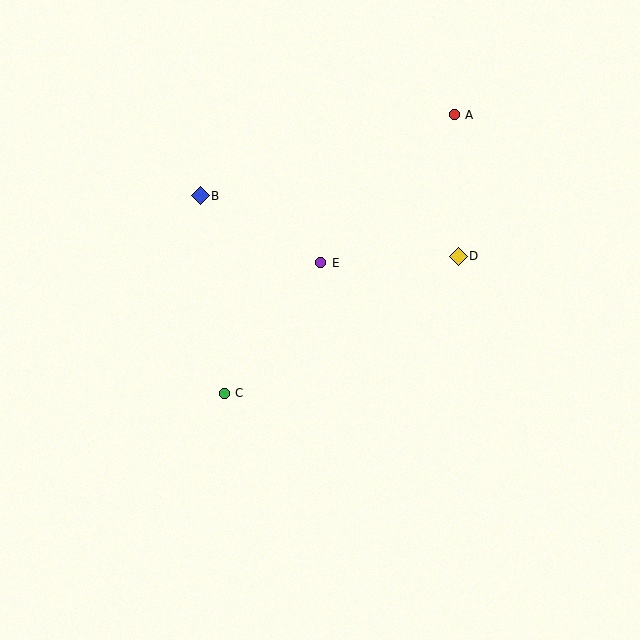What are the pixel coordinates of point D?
Point D is at (458, 256).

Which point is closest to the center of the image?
Point E at (321, 263) is closest to the center.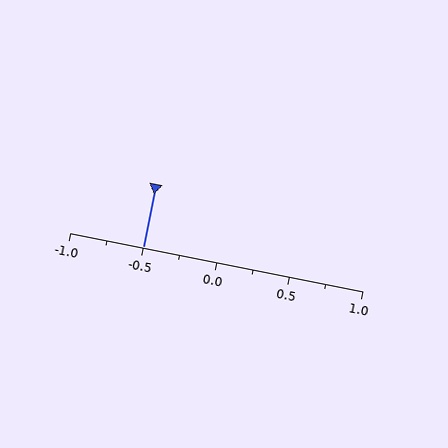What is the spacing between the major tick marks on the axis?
The major ticks are spaced 0.5 apart.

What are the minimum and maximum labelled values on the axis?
The axis runs from -1.0 to 1.0.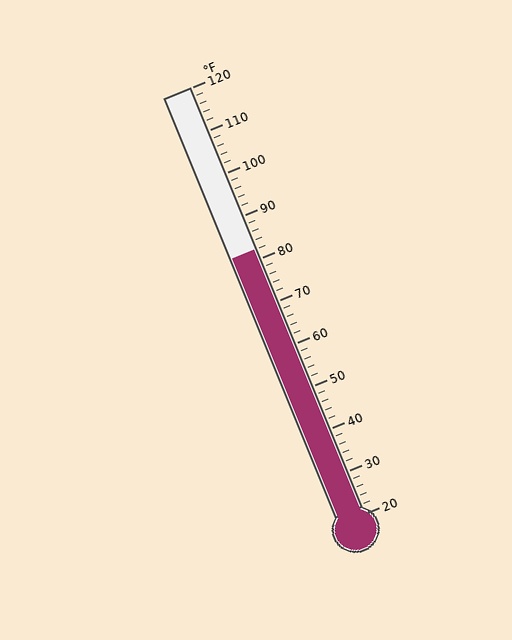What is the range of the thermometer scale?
The thermometer scale ranges from 20°F to 120°F.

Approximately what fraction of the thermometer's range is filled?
The thermometer is filled to approximately 60% of its range.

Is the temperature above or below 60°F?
The temperature is above 60°F.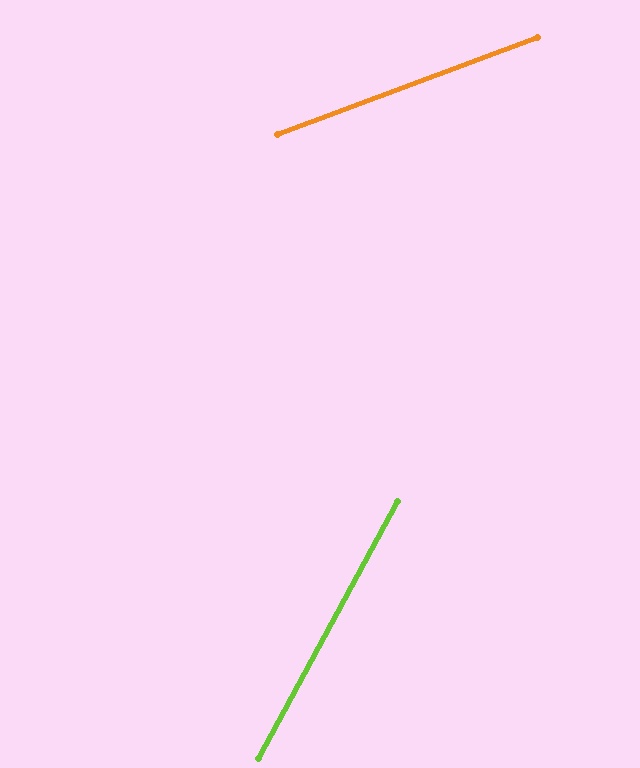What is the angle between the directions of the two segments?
Approximately 41 degrees.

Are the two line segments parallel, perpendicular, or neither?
Neither parallel nor perpendicular — they differ by about 41°.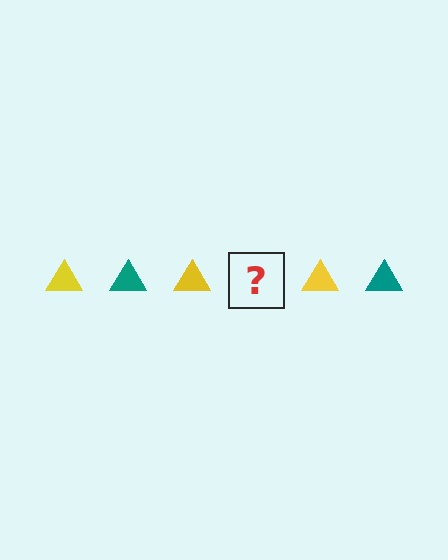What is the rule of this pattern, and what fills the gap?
The rule is that the pattern cycles through yellow, teal triangles. The gap should be filled with a teal triangle.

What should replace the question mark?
The question mark should be replaced with a teal triangle.